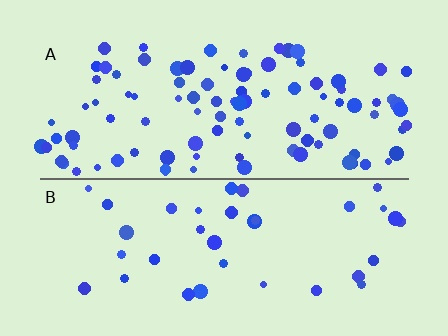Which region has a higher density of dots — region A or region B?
A (the top).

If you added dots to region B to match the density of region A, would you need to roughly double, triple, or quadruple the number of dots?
Approximately triple.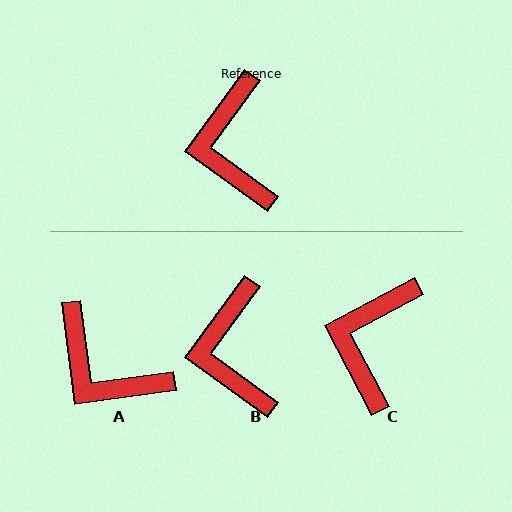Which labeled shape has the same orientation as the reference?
B.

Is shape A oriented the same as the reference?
No, it is off by about 44 degrees.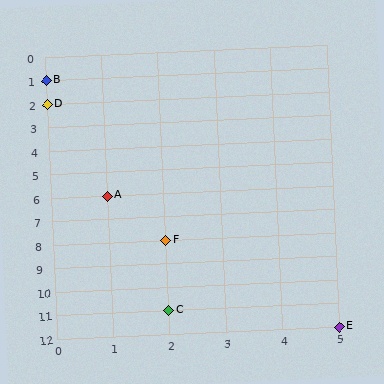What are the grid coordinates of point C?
Point C is at grid coordinates (2, 11).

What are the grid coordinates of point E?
Point E is at grid coordinates (5, 12).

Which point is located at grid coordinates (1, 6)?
Point A is at (1, 6).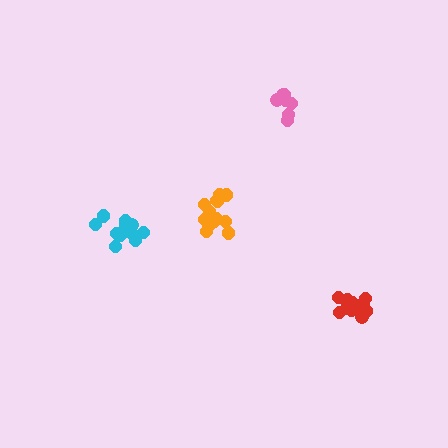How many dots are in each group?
Group 1: 13 dots, Group 2: 7 dots, Group 3: 12 dots, Group 4: 13 dots (45 total).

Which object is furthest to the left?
The cyan cluster is leftmost.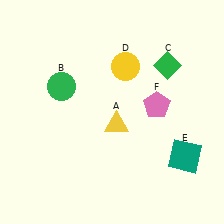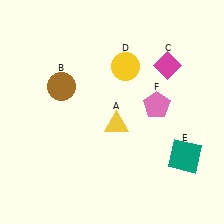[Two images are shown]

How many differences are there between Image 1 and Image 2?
There are 2 differences between the two images.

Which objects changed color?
B changed from green to brown. C changed from green to magenta.